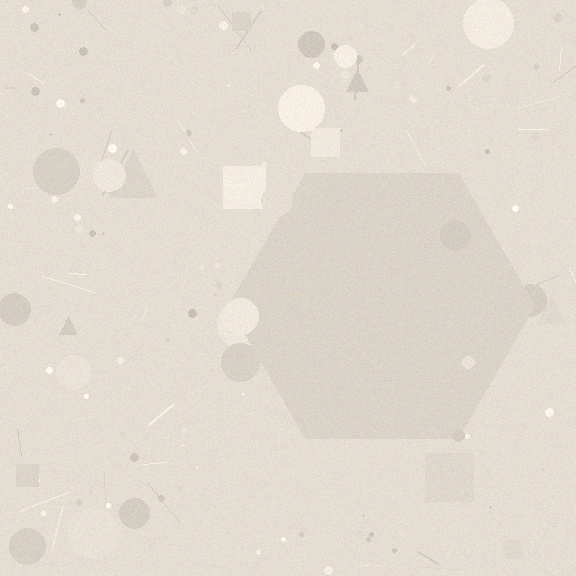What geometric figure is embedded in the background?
A hexagon is embedded in the background.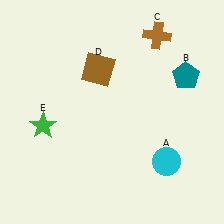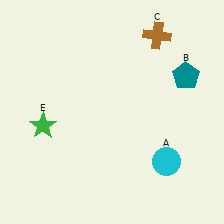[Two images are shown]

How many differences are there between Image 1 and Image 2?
There is 1 difference between the two images.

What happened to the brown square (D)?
The brown square (D) was removed in Image 2. It was in the top-left area of Image 1.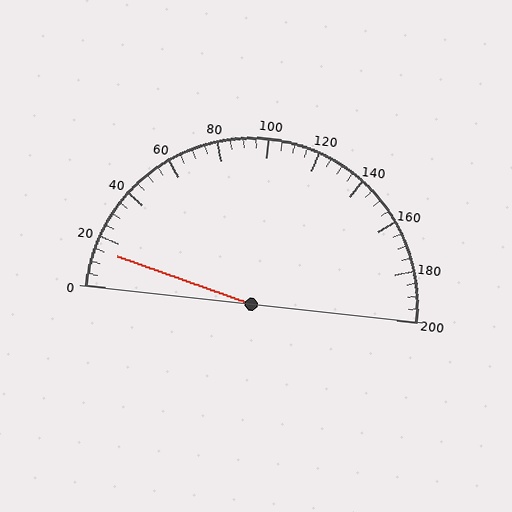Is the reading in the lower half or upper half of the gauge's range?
The reading is in the lower half of the range (0 to 200).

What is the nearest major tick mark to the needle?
The nearest major tick mark is 20.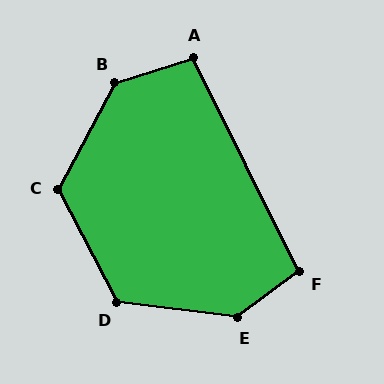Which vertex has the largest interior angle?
E, at approximately 136 degrees.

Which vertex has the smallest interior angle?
A, at approximately 99 degrees.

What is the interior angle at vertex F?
Approximately 100 degrees (obtuse).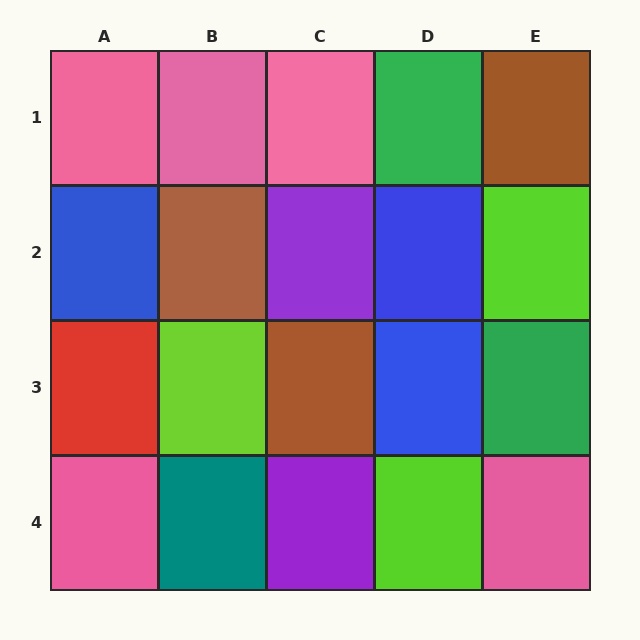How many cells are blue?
3 cells are blue.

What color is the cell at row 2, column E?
Lime.